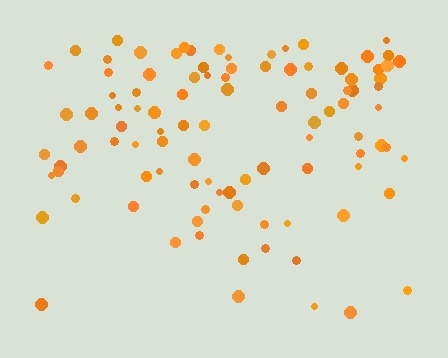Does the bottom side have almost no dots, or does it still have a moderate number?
Still a moderate number, just noticeably fewer than the top.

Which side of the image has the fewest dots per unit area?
The bottom.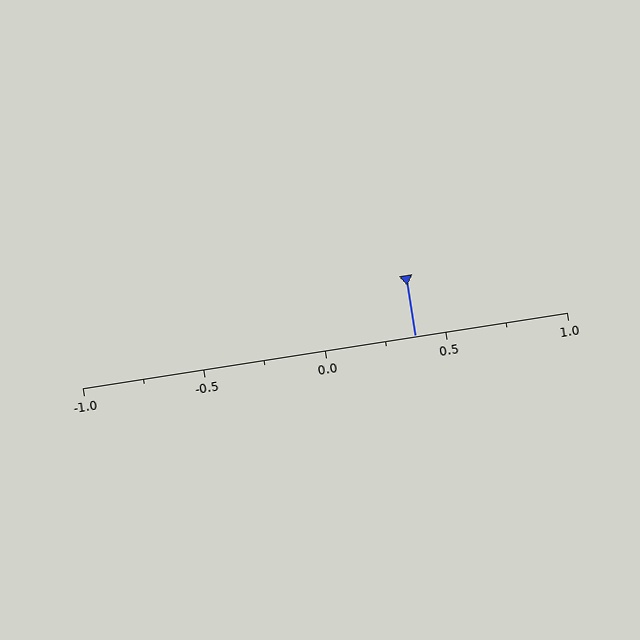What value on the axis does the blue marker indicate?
The marker indicates approximately 0.38.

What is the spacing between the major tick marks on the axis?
The major ticks are spaced 0.5 apart.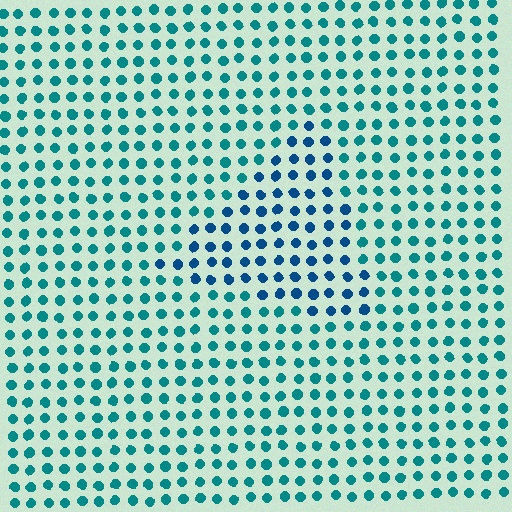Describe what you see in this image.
The image is filled with small teal elements in a uniform arrangement. A triangle-shaped region is visible where the elements are tinted to a slightly different hue, forming a subtle color boundary.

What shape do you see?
I see a triangle.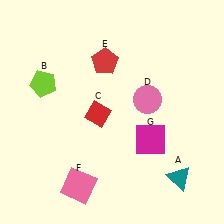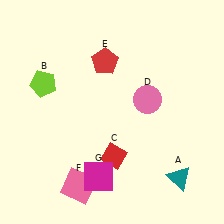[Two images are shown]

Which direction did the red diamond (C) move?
The red diamond (C) moved down.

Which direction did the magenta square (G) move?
The magenta square (G) moved left.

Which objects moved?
The objects that moved are: the red diamond (C), the magenta square (G).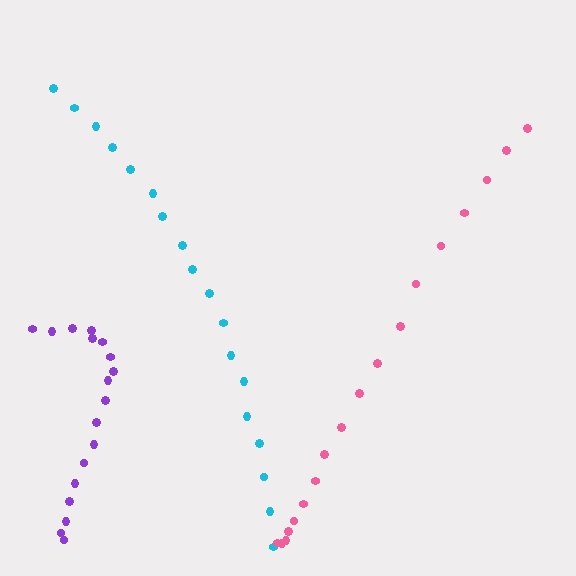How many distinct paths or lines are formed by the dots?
There are 3 distinct paths.